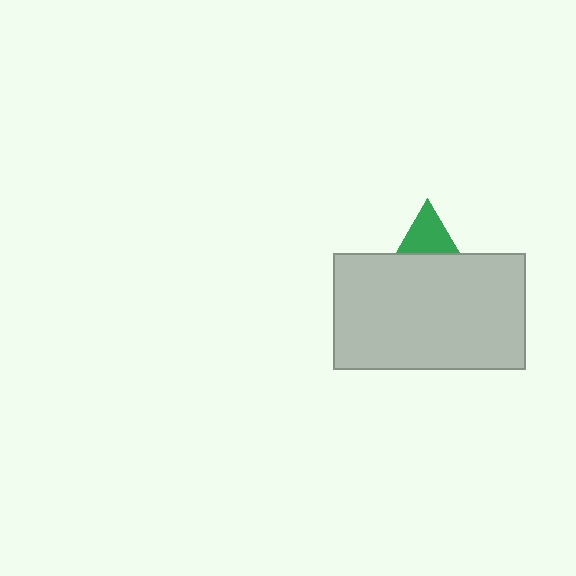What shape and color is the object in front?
The object in front is a light gray rectangle.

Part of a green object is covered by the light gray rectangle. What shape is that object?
It is a triangle.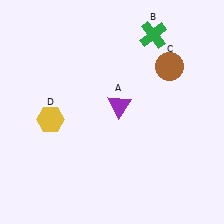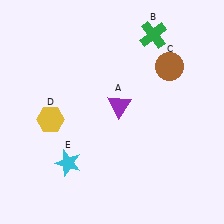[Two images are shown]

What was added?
A cyan star (E) was added in Image 2.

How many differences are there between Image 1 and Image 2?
There is 1 difference between the two images.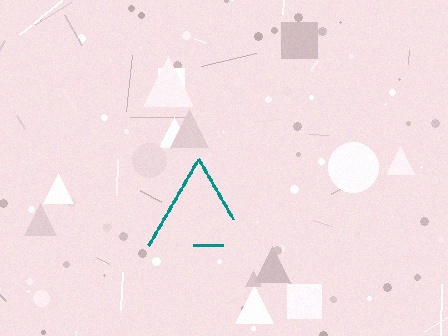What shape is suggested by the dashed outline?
The dashed outline suggests a triangle.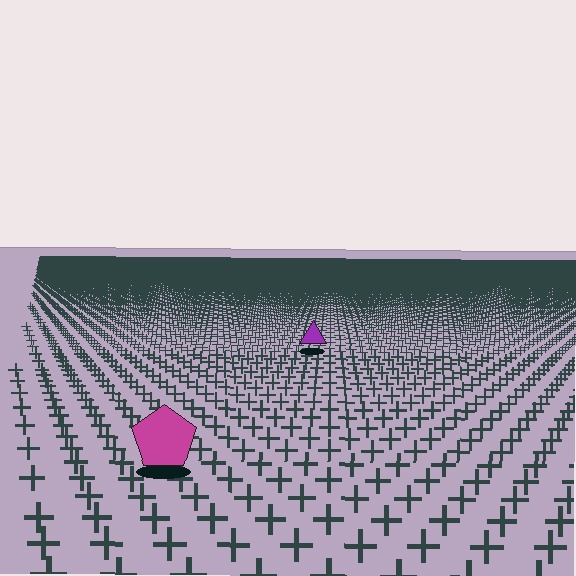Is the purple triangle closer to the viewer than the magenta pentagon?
No. The magenta pentagon is closer — you can tell from the texture gradient: the ground texture is coarser near it.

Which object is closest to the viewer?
The magenta pentagon is closest. The texture marks near it are larger and more spread out.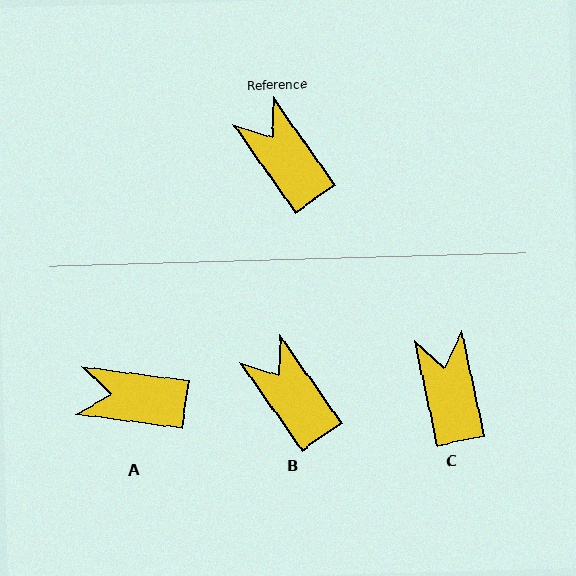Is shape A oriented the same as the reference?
No, it is off by about 48 degrees.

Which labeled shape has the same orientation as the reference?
B.